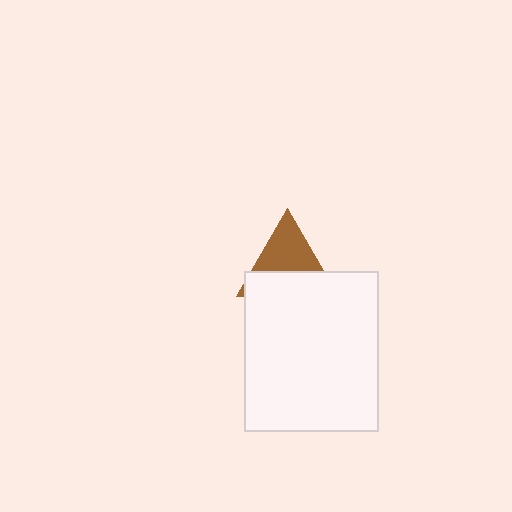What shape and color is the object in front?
The object in front is a white rectangle.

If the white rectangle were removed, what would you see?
You would see the complete brown triangle.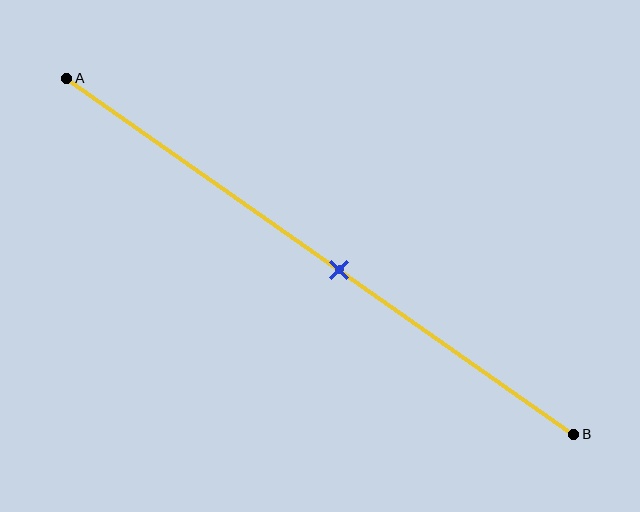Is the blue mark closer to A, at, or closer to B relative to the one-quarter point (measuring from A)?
The blue mark is closer to point B than the one-quarter point of segment AB.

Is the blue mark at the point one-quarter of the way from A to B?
No, the mark is at about 55% from A, not at the 25% one-quarter point.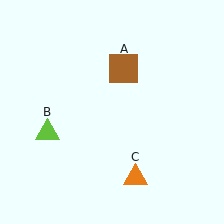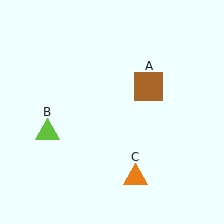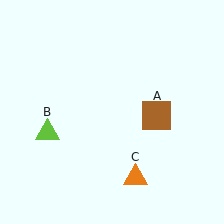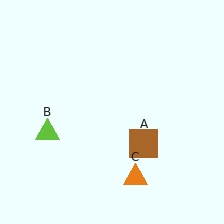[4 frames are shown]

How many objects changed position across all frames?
1 object changed position: brown square (object A).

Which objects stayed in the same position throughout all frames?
Lime triangle (object B) and orange triangle (object C) remained stationary.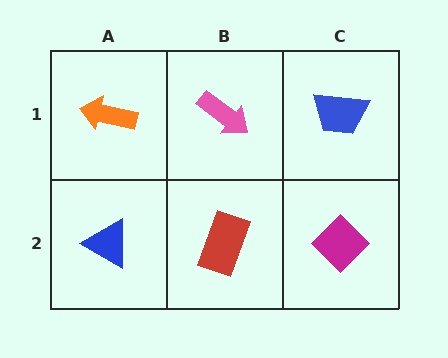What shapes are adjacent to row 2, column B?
A pink arrow (row 1, column B), a blue triangle (row 2, column A), a magenta diamond (row 2, column C).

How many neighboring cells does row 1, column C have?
2.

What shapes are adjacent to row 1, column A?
A blue triangle (row 2, column A), a pink arrow (row 1, column B).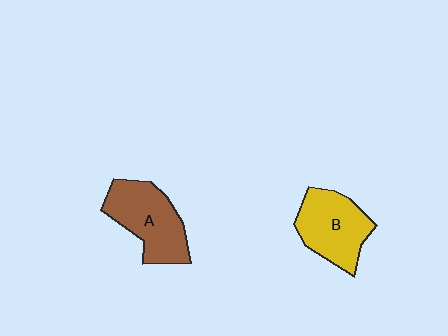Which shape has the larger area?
Shape A (brown).